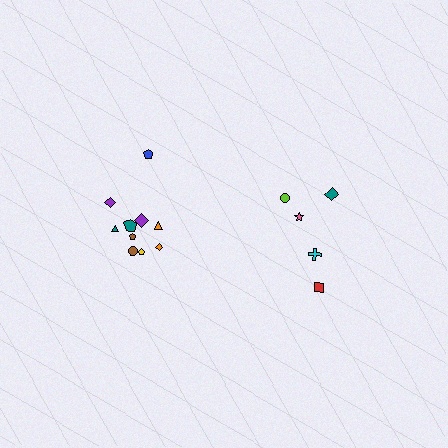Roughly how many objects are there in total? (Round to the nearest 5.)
Roughly 15 objects in total.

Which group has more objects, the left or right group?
The left group.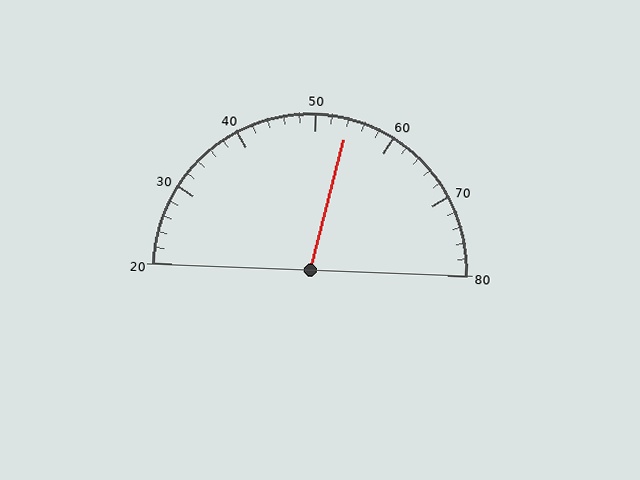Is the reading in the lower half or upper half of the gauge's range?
The reading is in the upper half of the range (20 to 80).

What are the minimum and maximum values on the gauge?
The gauge ranges from 20 to 80.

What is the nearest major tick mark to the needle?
The nearest major tick mark is 50.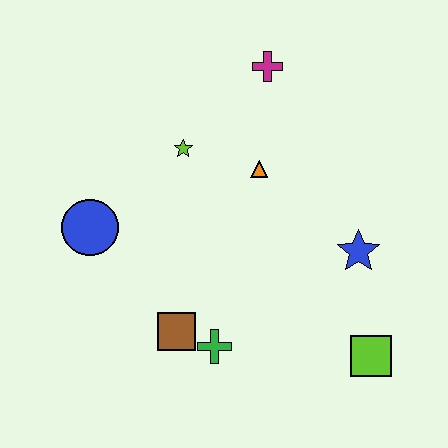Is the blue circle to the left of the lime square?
Yes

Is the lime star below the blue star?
No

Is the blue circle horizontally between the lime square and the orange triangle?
No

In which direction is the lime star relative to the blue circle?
The lime star is to the right of the blue circle.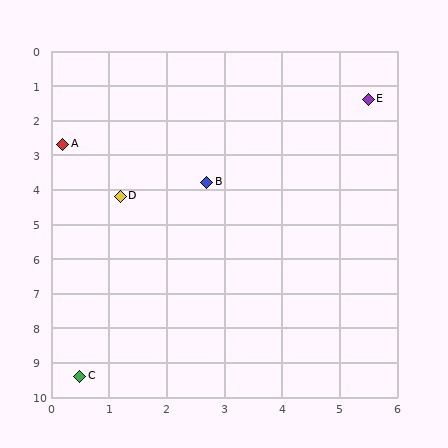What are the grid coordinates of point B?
Point B is at approximately (2.7, 3.8).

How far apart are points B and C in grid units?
Points B and C are about 6.0 grid units apart.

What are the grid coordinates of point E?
Point E is at approximately (5.5, 1.4).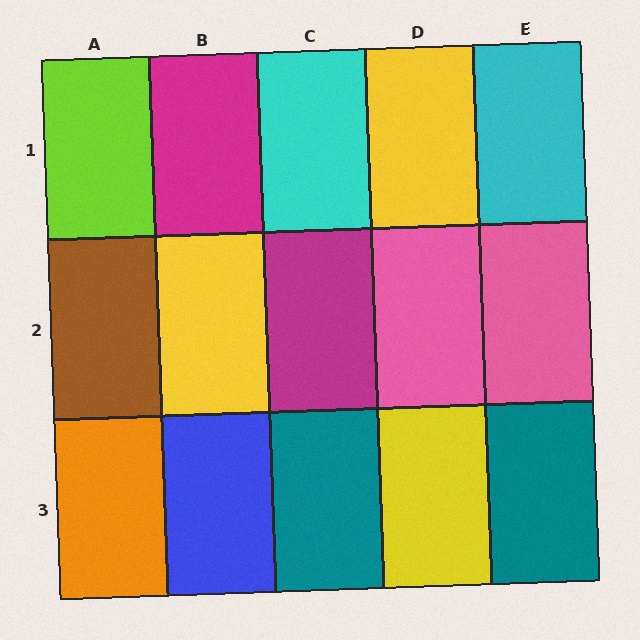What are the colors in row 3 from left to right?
Orange, blue, teal, yellow, teal.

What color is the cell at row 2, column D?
Pink.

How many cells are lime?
1 cell is lime.